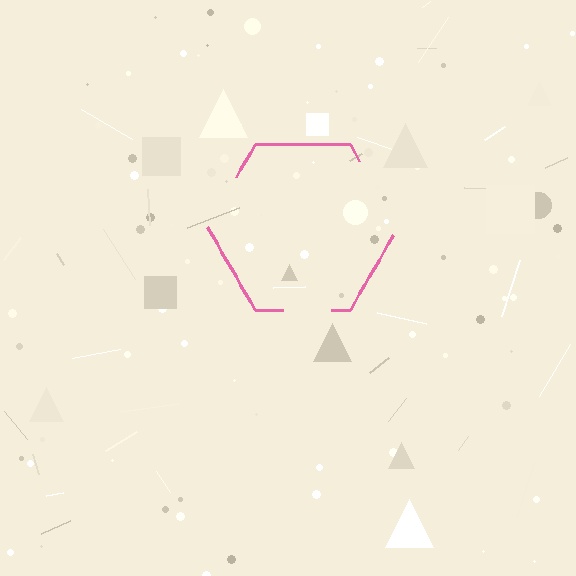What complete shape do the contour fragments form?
The contour fragments form a hexagon.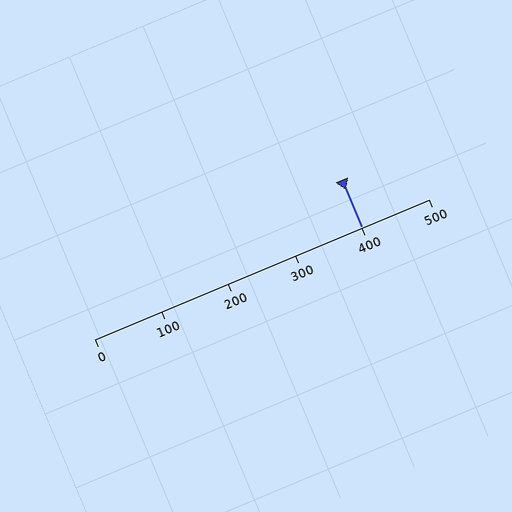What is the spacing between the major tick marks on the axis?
The major ticks are spaced 100 apart.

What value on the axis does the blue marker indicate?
The marker indicates approximately 400.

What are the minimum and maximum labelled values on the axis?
The axis runs from 0 to 500.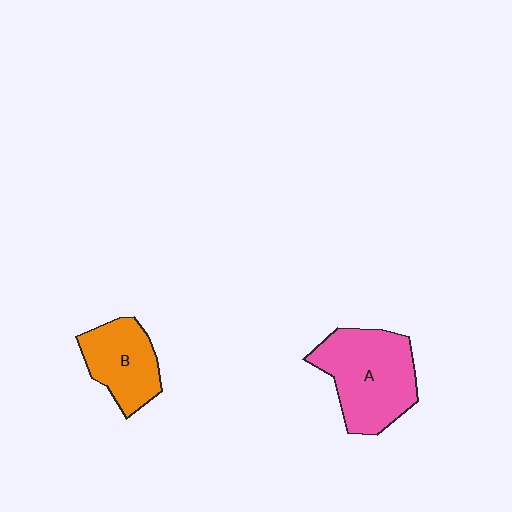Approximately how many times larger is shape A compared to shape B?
Approximately 1.5 times.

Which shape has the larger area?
Shape A (pink).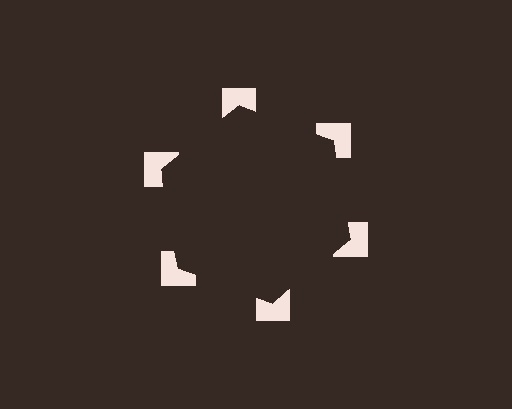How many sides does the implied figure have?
6 sides.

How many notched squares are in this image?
There are 6 — one at each vertex of the illusory hexagon.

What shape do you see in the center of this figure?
An illusory hexagon — its edges are inferred from the aligned wedge cuts in the notched squares, not physically drawn.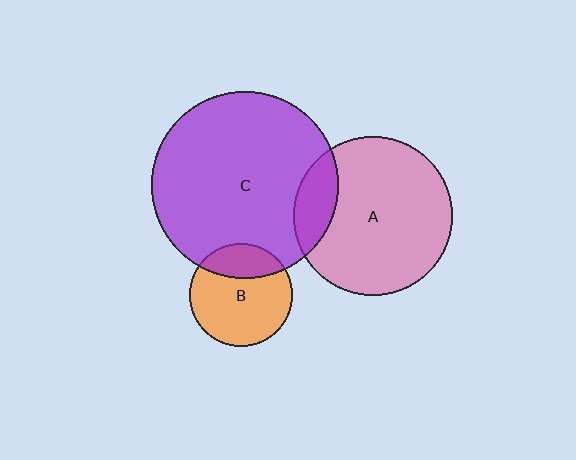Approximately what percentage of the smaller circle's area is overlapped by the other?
Approximately 25%.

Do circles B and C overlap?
Yes.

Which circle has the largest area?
Circle C (purple).